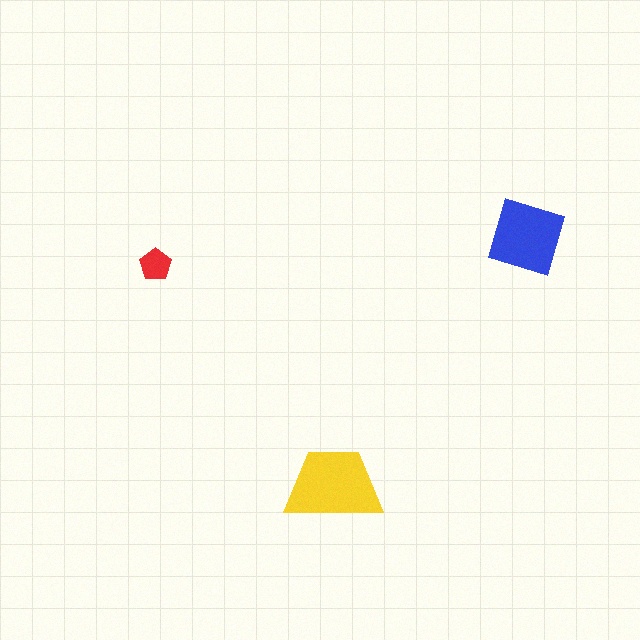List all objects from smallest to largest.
The red pentagon, the blue diamond, the yellow trapezoid.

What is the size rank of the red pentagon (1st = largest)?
3rd.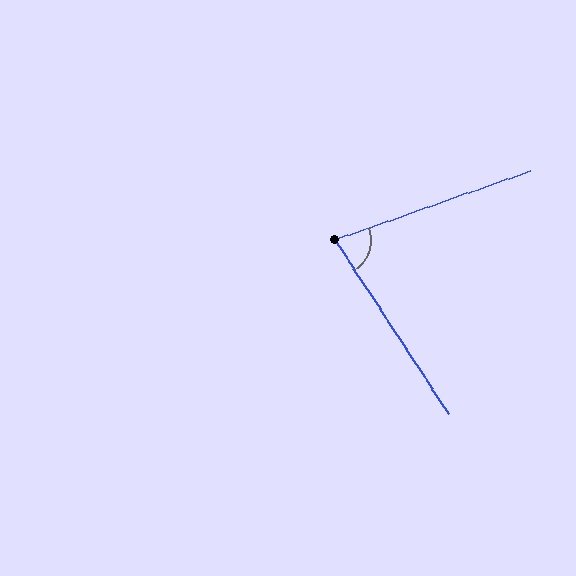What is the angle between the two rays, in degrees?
Approximately 76 degrees.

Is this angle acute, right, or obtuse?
It is acute.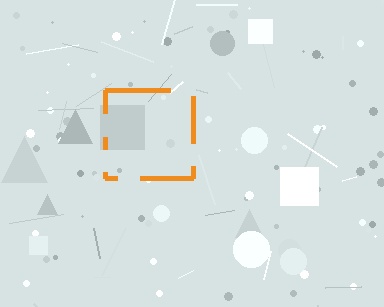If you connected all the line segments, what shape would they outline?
They would outline a square.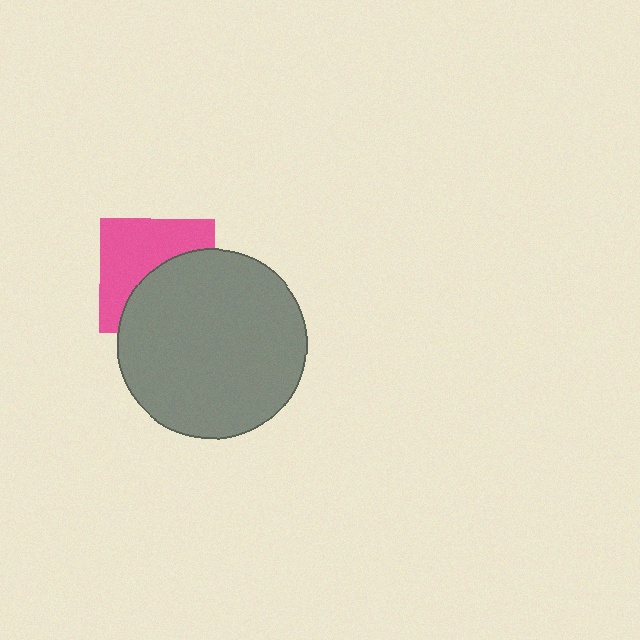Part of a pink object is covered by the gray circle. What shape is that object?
It is a square.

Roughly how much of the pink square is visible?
About half of it is visible (roughly 52%).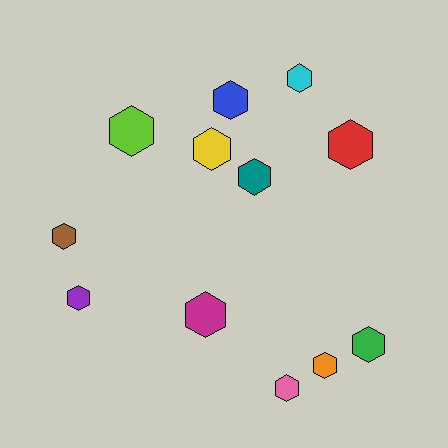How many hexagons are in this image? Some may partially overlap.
There are 12 hexagons.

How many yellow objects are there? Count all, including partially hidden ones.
There is 1 yellow object.